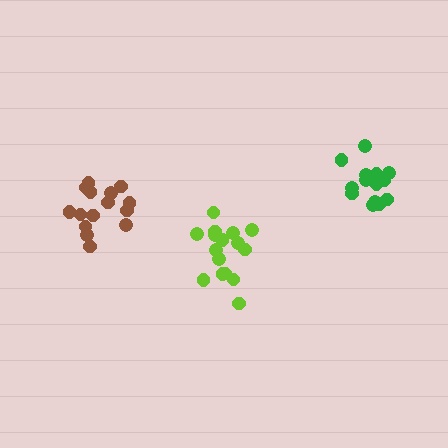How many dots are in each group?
Group 1: 15 dots, Group 2: 16 dots, Group 3: 14 dots (45 total).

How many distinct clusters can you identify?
There are 3 distinct clusters.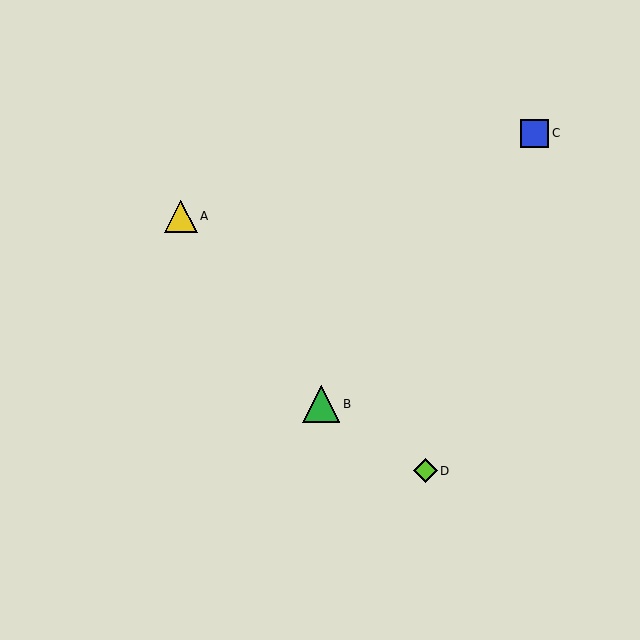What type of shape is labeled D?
Shape D is a lime diamond.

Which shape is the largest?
The green triangle (labeled B) is the largest.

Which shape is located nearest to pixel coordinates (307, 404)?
The green triangle (labeled B) at (321, 404) is nearest to that location.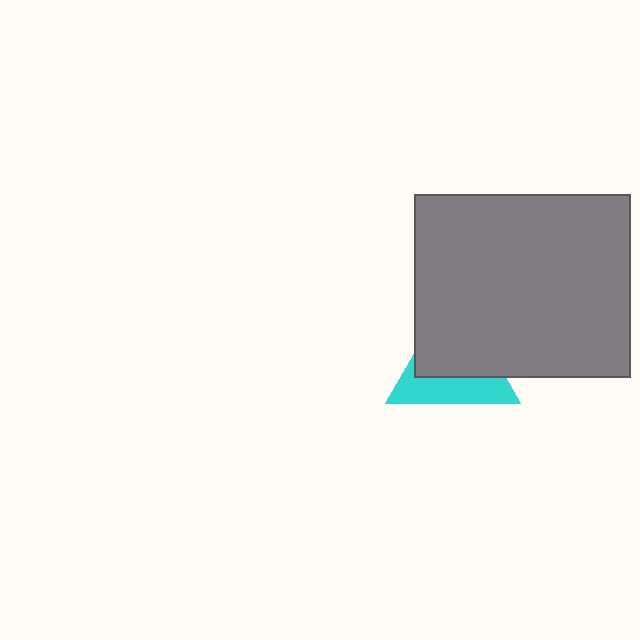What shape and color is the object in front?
The object in front is a gray rectangle.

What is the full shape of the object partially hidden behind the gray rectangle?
The partially hidden object is a cyan triangle.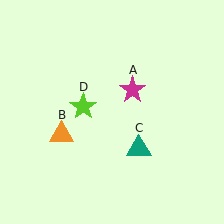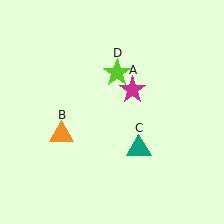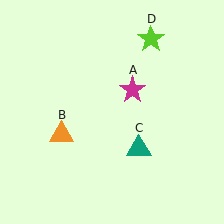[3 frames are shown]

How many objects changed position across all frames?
1 object changed position: lime star (object D).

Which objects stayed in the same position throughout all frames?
Magenta star (object A) and orange triangle (object B) and teal triangle (object C) remained stationary.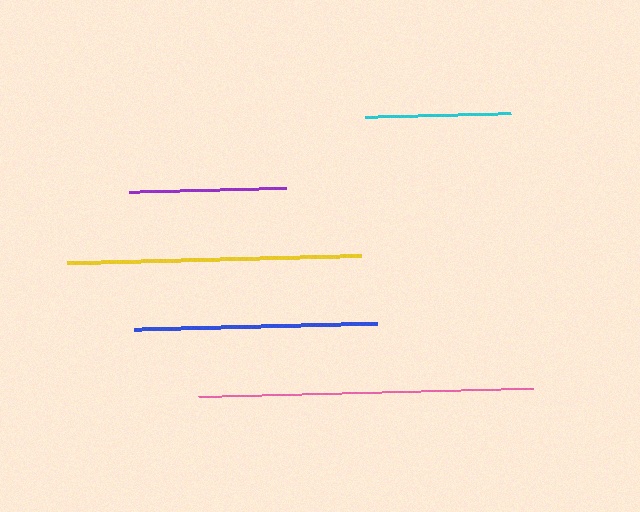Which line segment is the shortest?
The cyan line is the shortest at approximately 146 pixels.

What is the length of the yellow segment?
The yellow segment is approximately 294 pixels long.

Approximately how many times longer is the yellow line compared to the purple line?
The yellow line is approximately 1.9 times the length of the purple line.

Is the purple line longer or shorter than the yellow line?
The yellow line is longer than the purple line.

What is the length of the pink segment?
The pink segment is approximately 334 pixels long.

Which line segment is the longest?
The pink line is the longest at approximately 334 pixels.